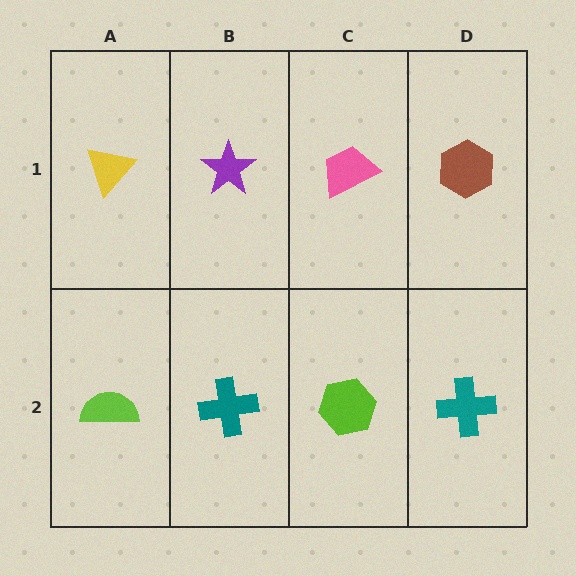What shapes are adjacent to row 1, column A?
A lime semicircle (row 2, column A), a purple star (row 1, column B).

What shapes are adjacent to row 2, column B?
A purple star (row 1, column B), a lime semicircle (row 2, column A), a lime hexagon (row 2, column C).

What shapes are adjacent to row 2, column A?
A yellow triangle (row 1, column A), a teal cross (row 2, column B).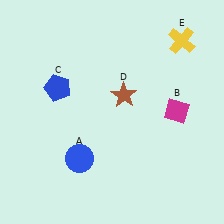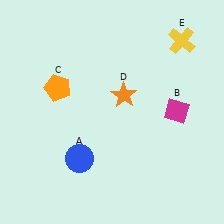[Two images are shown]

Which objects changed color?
C changed from blue to orange. D changed from brown to orange.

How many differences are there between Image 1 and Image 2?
There are 2 differences between the two images.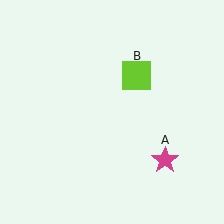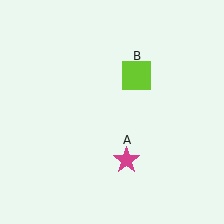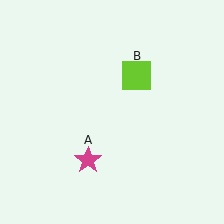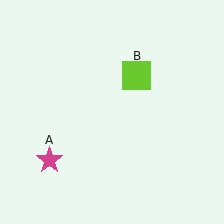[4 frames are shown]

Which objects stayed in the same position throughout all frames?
Lime square (object B) remained stationary.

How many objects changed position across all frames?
1 object changed position: magenta star (object A).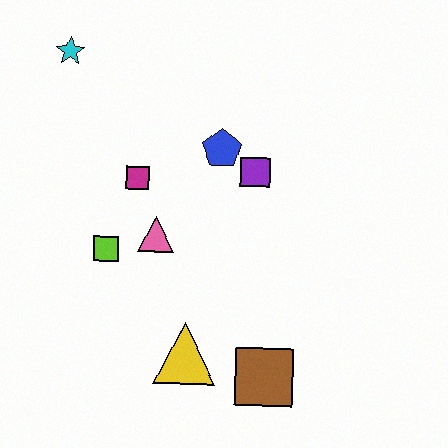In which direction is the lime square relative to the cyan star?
The lime square is below the cyan star.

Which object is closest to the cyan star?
The magenta square is closest to the cyan star.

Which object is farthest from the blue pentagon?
The brown square is farthest from the blue pentagon.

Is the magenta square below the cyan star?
Yes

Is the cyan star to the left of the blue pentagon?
Yes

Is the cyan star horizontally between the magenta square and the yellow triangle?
No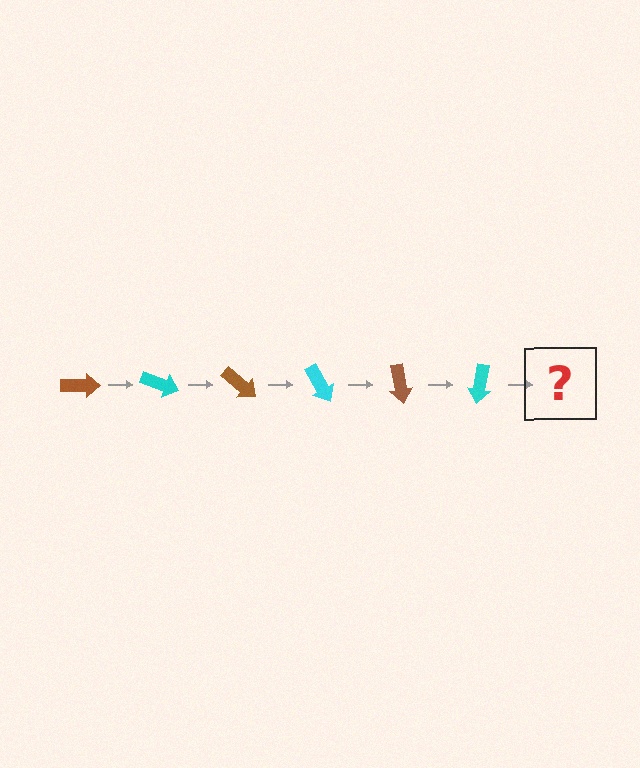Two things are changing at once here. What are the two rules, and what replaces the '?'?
The two rules are that it rotates 20 degrees each step and the color cycles through brown and cyan. The '?' should be a brown arrow, rotated 120 degrees from the start.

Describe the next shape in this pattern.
It should be a brown arrow, rotated 120 degrees from the start.